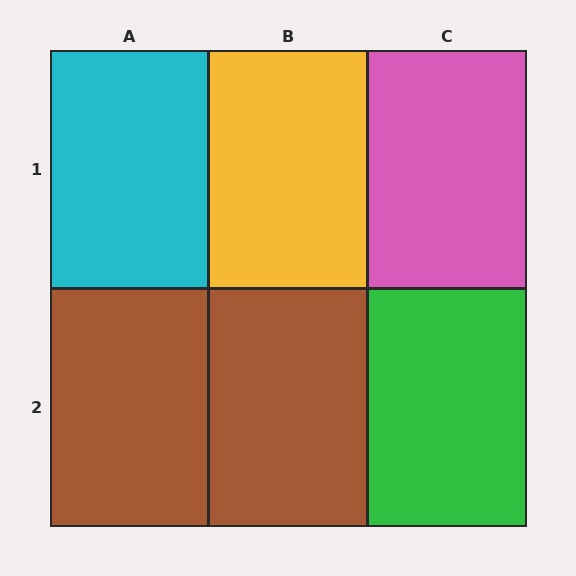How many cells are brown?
2 cells are brown.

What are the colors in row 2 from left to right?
Brown, brown, green.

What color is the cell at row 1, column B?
Yellow.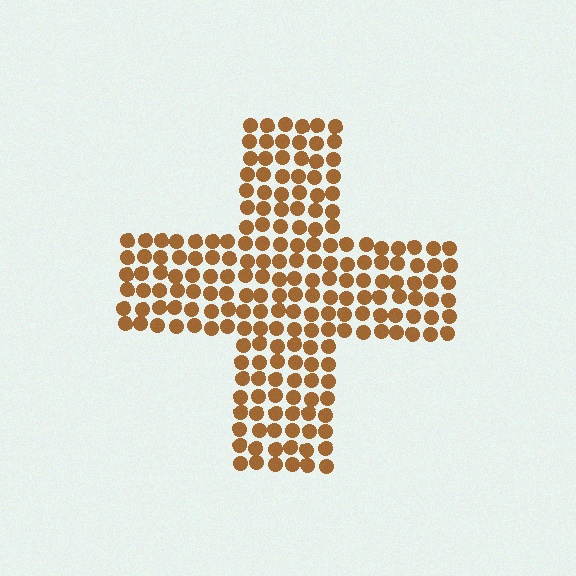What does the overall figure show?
The overall figure shows a cross.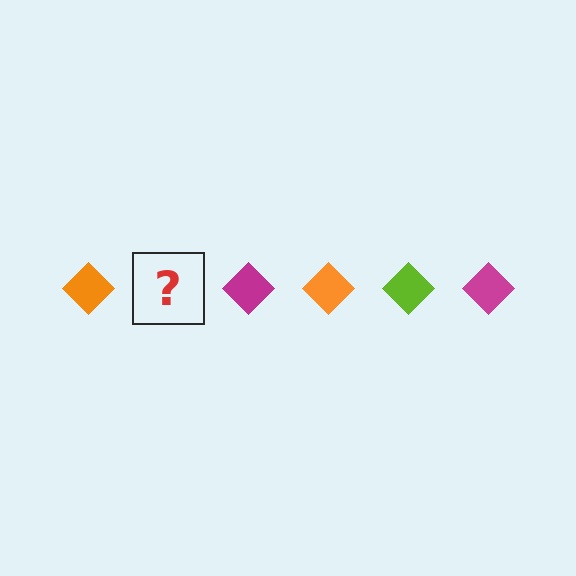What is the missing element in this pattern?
The missing element is a lime diamond.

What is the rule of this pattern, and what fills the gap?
The rule is that the pattern cycles through orange, lime, magenta diamonds. The gap should be filled with a lime diamond.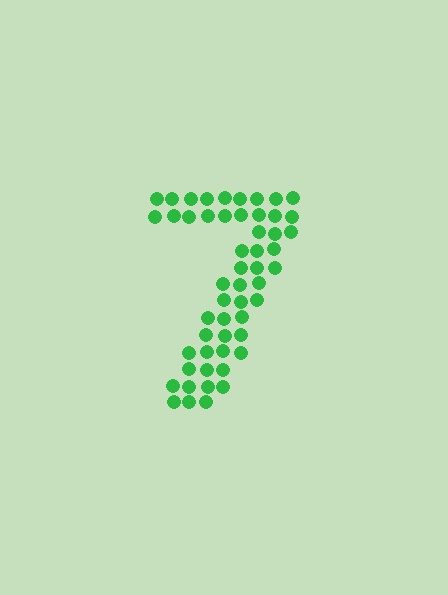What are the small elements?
The small elements are circles.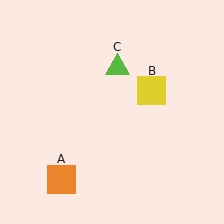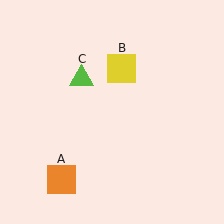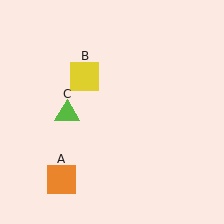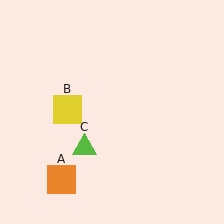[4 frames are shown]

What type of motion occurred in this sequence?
The yellow square (object B), lime triangle (object C) rotated counterclockwise around the center of the scene.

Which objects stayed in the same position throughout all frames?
Orange square (object A) remained stationary.